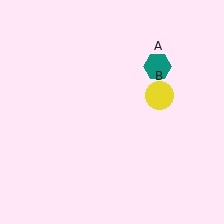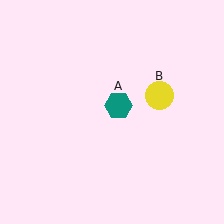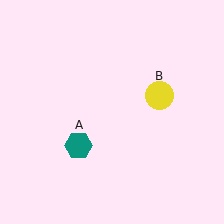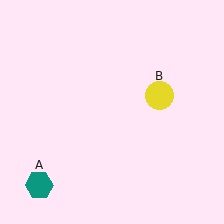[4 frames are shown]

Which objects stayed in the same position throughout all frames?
Yellow circle (object B) remained stationary.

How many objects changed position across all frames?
1 object changed position: teal hexagon (object A).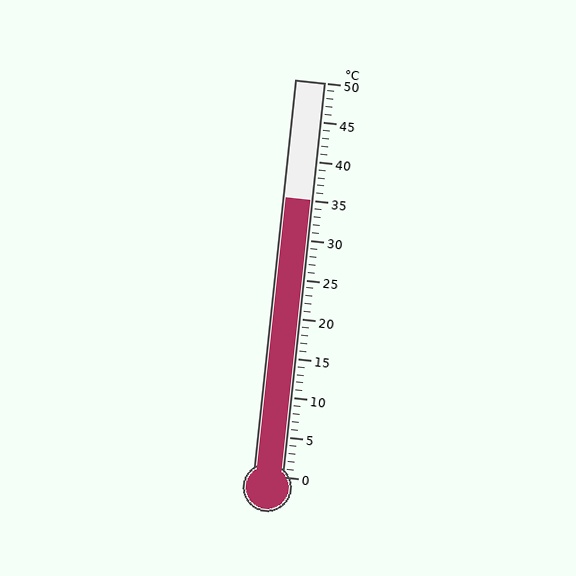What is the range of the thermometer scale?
The thermometer scale ranges from 0°C to 50°C.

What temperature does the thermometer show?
The thermometer shows approximately 35°C.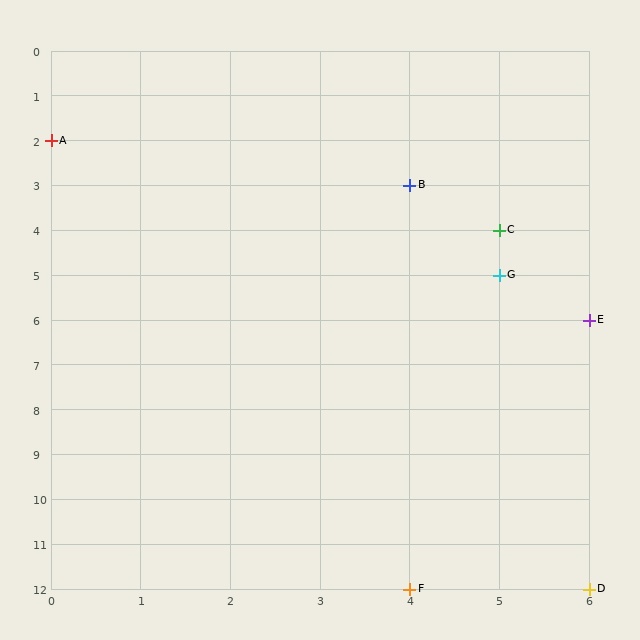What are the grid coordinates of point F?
Point F is at grid coordinates (4, 12).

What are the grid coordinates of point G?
Point G is at grid coordinates (5, 5).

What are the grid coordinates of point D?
Point D is at grid coordinates (6, 12).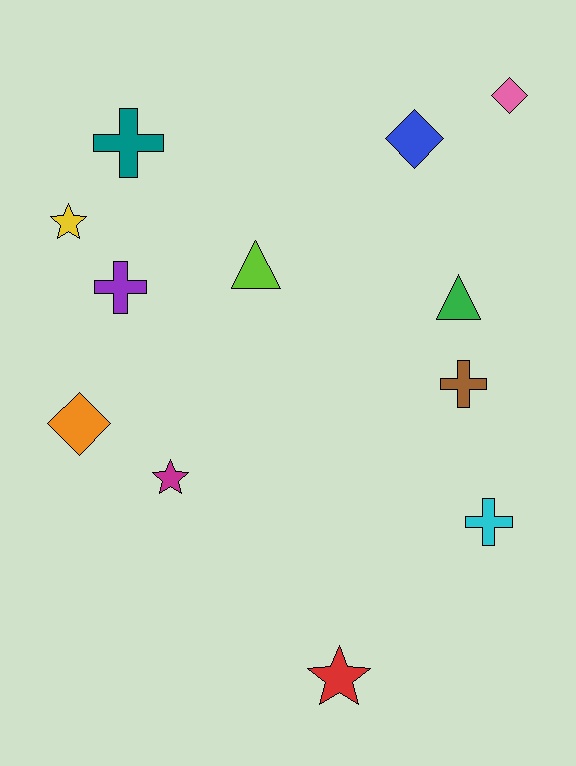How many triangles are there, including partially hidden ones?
There are 2 triangles.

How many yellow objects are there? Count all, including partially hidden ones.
There is 1 yellow object.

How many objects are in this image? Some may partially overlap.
There are 12 objects.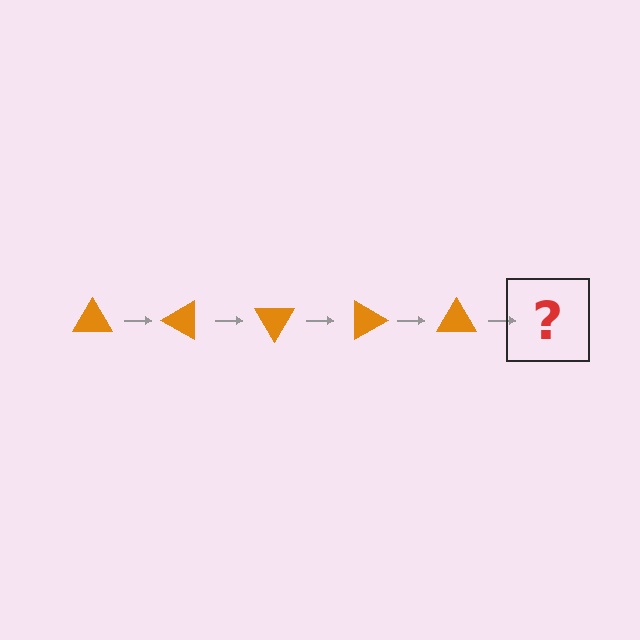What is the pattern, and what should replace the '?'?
The pattern is that the triangle rotates 30 degrees each step. The '?' should be an orange triangle rotated 150 degrees.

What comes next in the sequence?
The next element should be an orange triangle rotated 150 degrees.